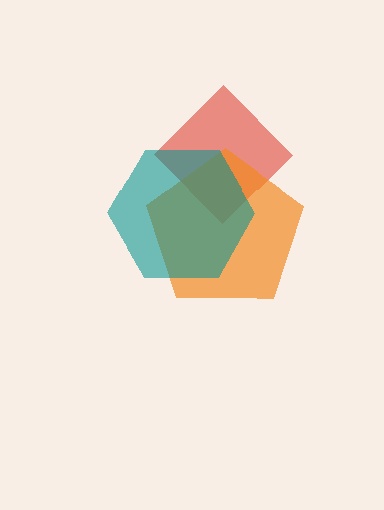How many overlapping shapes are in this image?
There are 3 overlapping shapes in the image.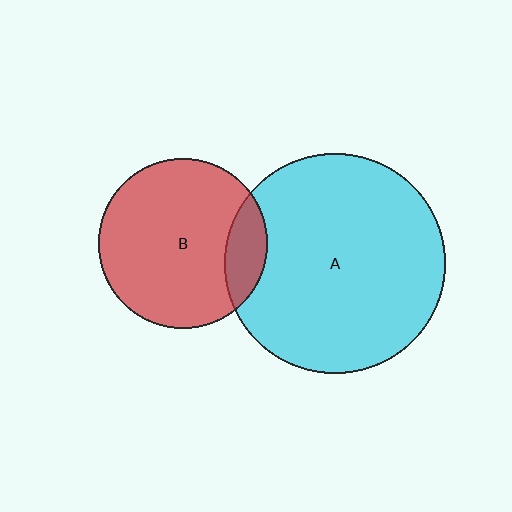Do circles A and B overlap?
Yes.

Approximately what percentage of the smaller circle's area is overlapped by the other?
Approximately 15%.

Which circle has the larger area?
Circle A (cyan).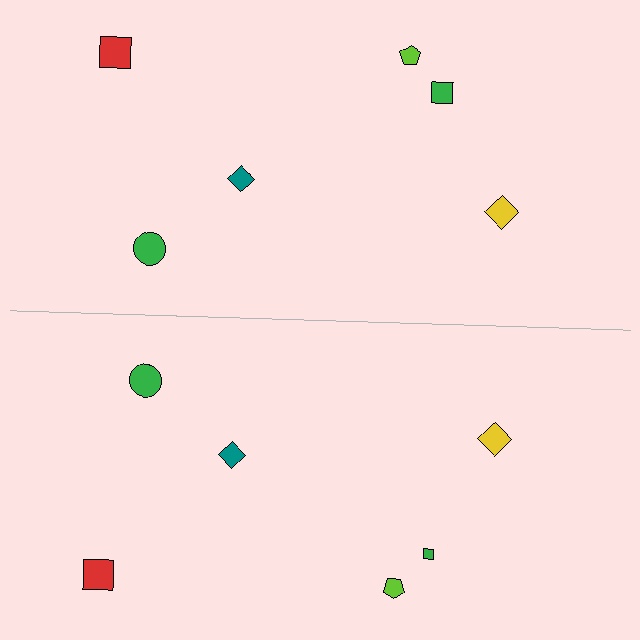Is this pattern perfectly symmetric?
No, the pattern is not perfectly symmetric. The green square on the bottom side has a different size than its mirror counterpart.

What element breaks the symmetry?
The green square on the bottom side has a different size than its mirror counterpart.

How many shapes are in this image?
There are 12 shapes in this image.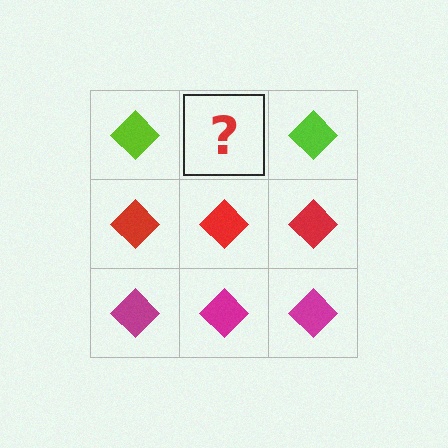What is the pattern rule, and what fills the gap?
The rule is that each row has a consistent color. The gap should be filled with a lime diamond.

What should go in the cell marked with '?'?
The missing cell should contain a lime diamond.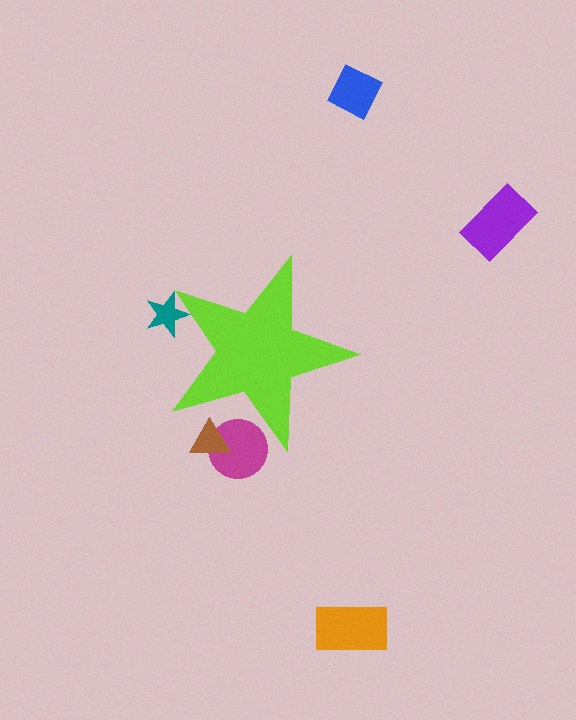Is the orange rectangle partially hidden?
No, the orange rectangle is fully visible.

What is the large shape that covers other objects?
A lime star.